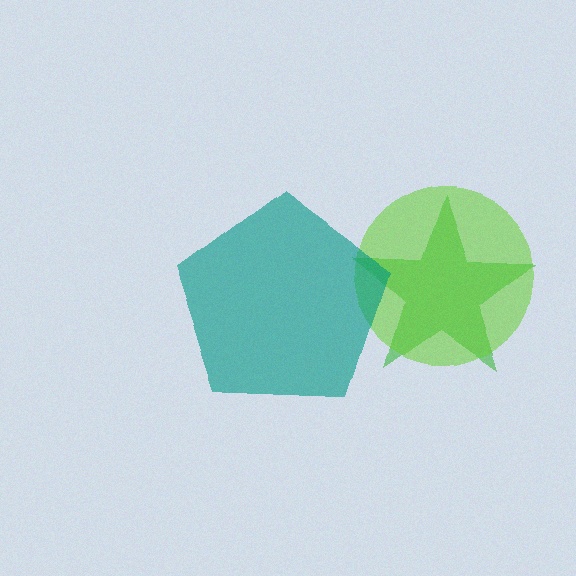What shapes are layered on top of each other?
The layered shapes are: a green star, a lime circle, a teal pentagon.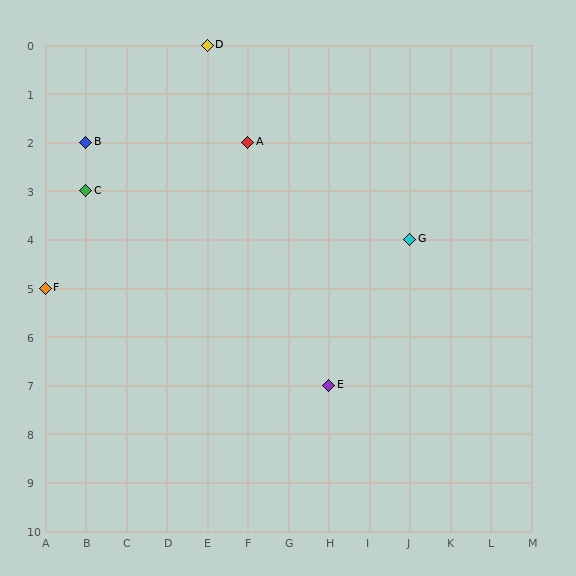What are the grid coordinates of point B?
Point B is at grid coordinates (B, 2).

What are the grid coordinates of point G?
Point G is at grid coordinates (J, 4).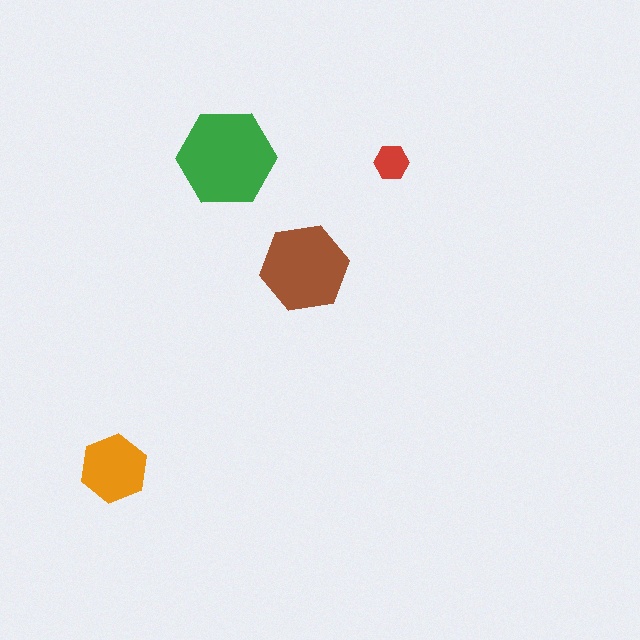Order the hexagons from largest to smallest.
the green one, the brown one, the orange one, the red one.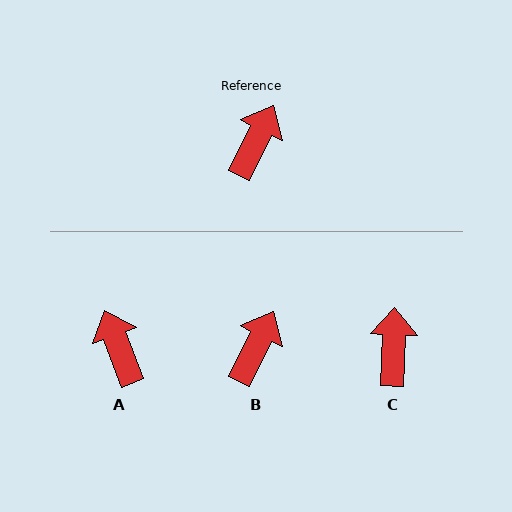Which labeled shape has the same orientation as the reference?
B.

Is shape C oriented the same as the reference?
No, it is off by about 24 degrees.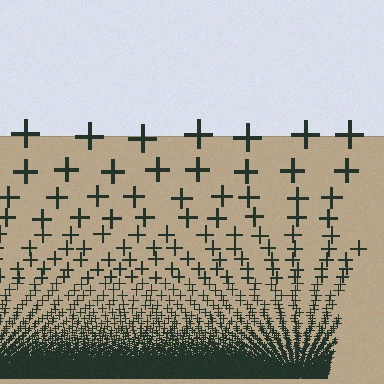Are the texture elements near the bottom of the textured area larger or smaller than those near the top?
Smaller. The gradient is inverted — elements near the bottom are smaller and denser.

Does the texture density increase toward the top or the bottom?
Density increases toward the bottom.